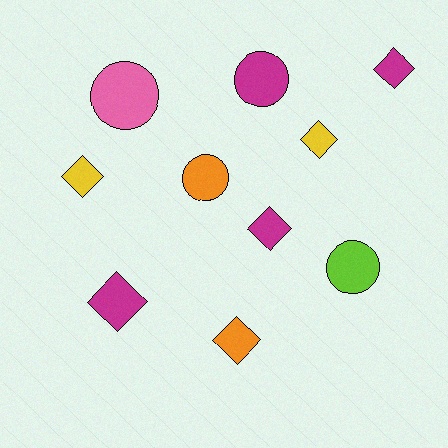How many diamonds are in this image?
There are 6 diamonds.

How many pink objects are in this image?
There is 1 pink object.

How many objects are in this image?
There are 10 objects.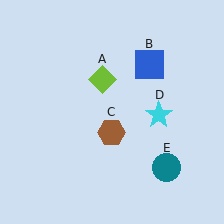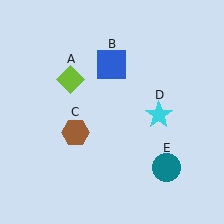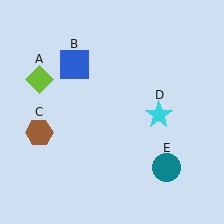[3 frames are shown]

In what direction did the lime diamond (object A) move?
The lime diamond (object A) moved left.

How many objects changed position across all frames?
3 objects changed position: lime diamond (object A), blue square (object B), brown hexagon (object C).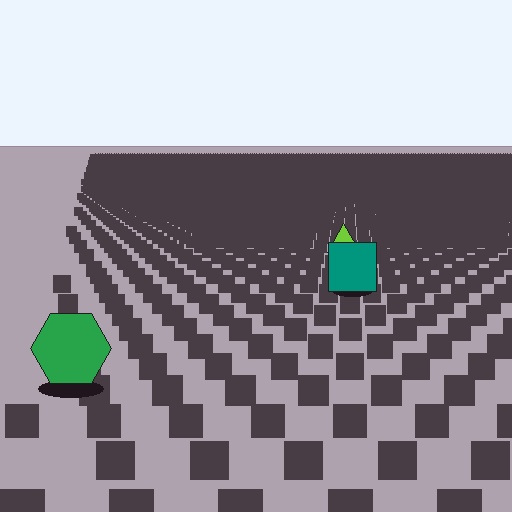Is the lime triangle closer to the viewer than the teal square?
No. The teal square is closer — you can tell from the texture gradient: the ground texture is coarser near it.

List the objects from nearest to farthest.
From nearest to farthest: the green hexagon, the teal square, the lime triangle.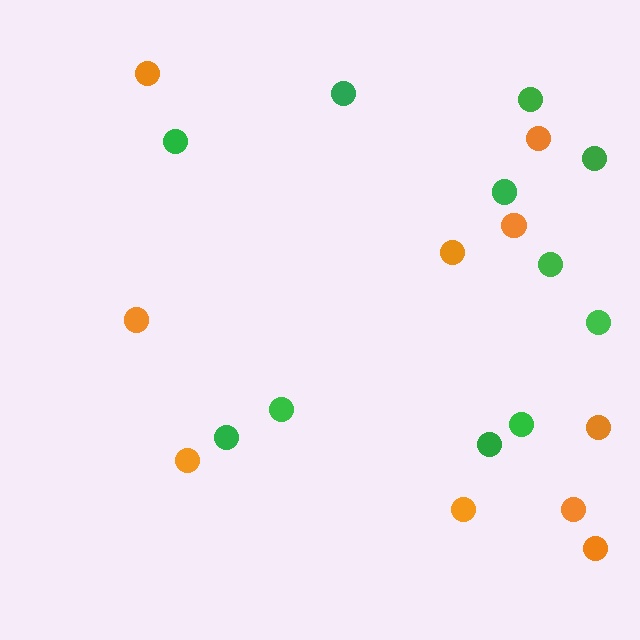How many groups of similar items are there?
There are 2 groups: one group of green circles (11) and one group of orange circles (10).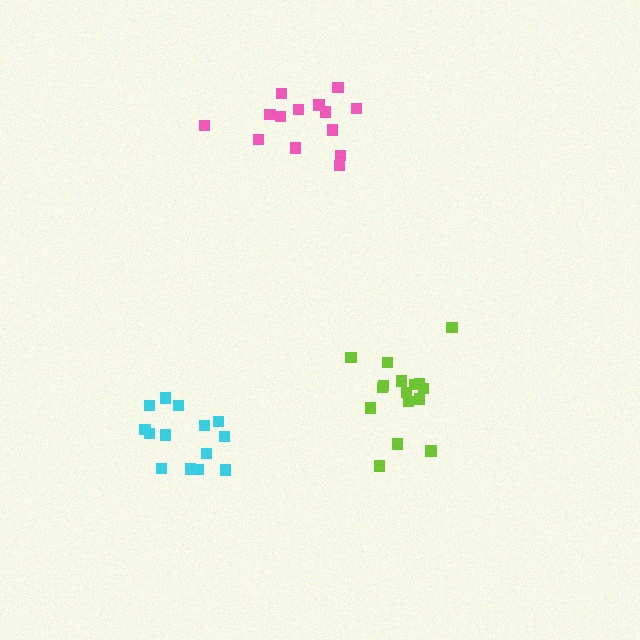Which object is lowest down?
The cyan cluster is bottommost.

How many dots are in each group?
Group 1: 16 dots, Group 2: 14 dots, Group 3: 14 dots (44 total).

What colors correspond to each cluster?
The clusters are colored: lime, pink, cyan.